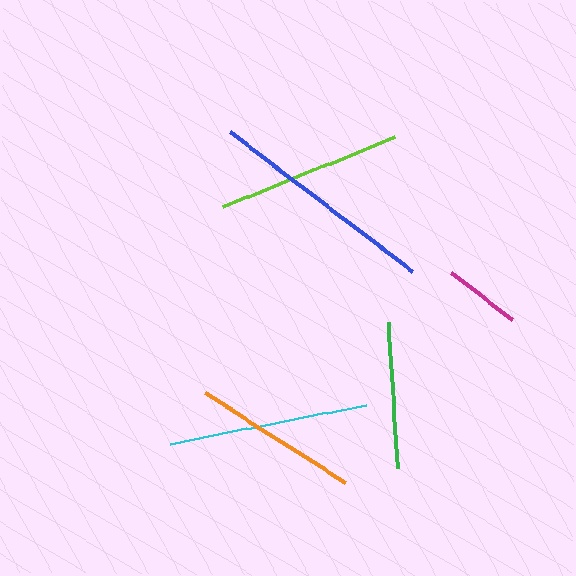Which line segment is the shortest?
The magenta line is the shortest at approximately 76 pixels.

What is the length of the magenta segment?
The magenta segment is approximately 76 pixels long.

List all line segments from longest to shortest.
From longest to shortest: blue, cyan, lime, orange, green, magenta.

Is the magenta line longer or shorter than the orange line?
The orange line is longer than the magenta line.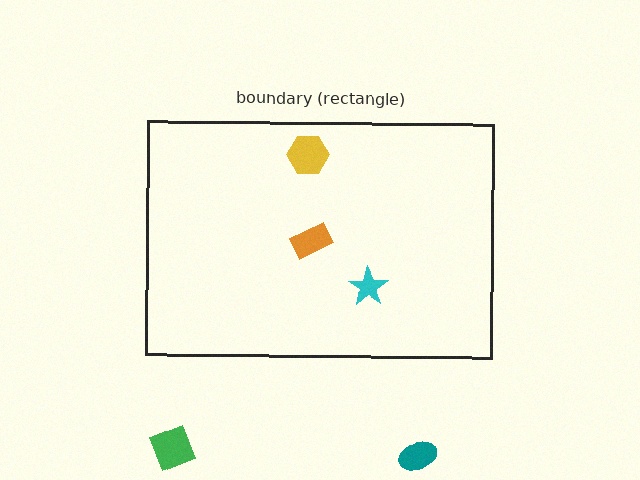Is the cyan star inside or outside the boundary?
Inside.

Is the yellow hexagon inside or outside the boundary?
Inside.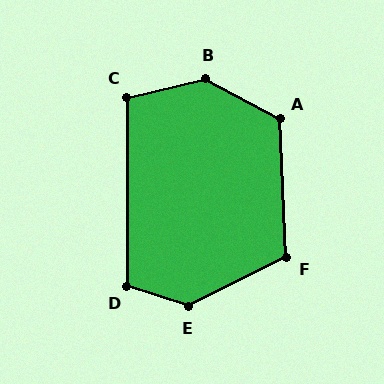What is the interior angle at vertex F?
Approximately 114 degrees (obtuse).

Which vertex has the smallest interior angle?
C, at approximately 104 degrees.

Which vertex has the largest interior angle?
B, at approximately 137 degrees.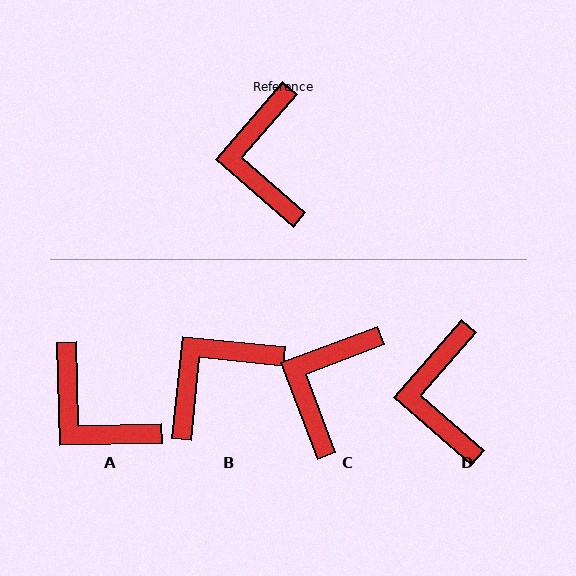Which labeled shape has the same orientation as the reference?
D.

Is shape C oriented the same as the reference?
No, it is off by about 28 degrees.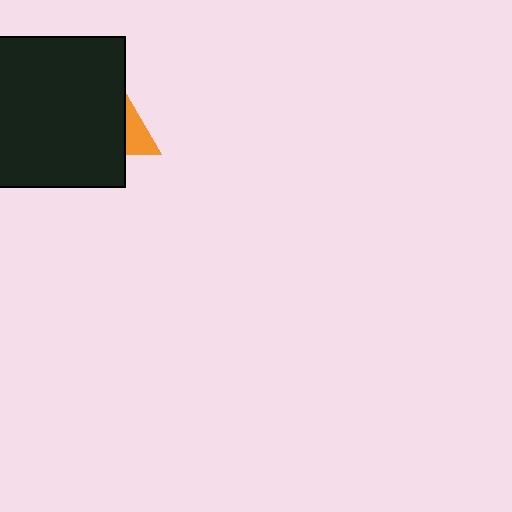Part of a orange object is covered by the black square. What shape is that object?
It is a triangle.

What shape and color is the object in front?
The object in front is a black square.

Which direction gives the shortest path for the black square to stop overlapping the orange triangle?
Moving left gives the shortest separation.